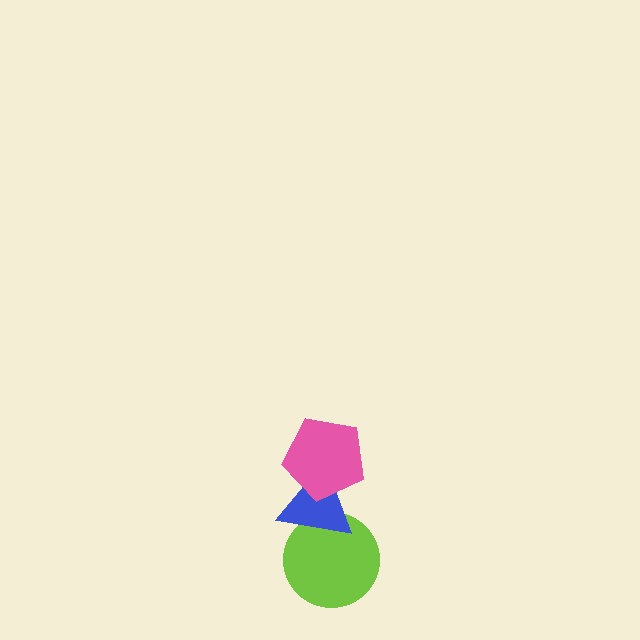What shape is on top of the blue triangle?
The pink pentagon is on top of the blue triangle.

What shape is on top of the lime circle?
The blue triangle is on top of the lime circle.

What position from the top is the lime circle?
The lime circle is 3rd from the top.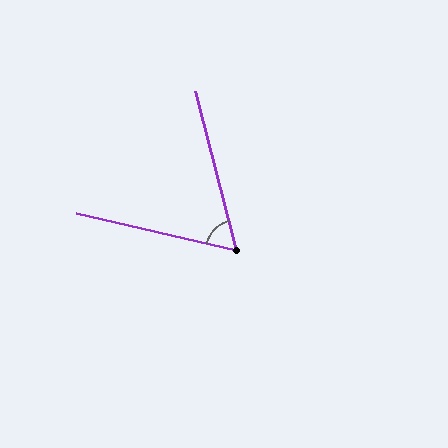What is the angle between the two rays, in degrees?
Approximately 63 degrees.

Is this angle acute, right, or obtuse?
It is acute.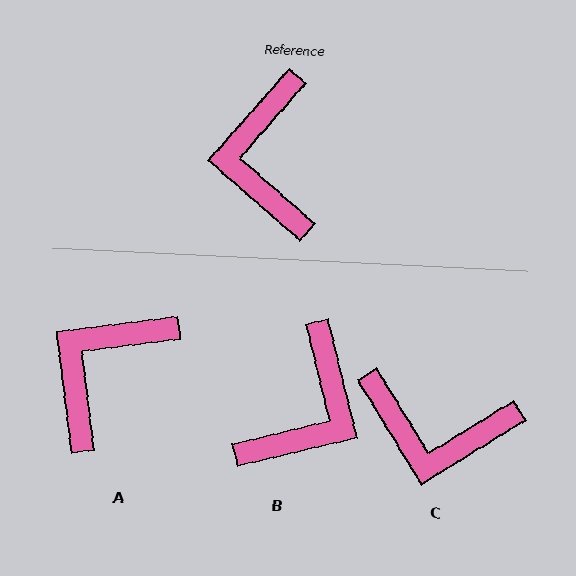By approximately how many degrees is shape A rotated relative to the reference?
Approximately 42 degrees clockwise.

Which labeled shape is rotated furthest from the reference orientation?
B, about 145 degrees away.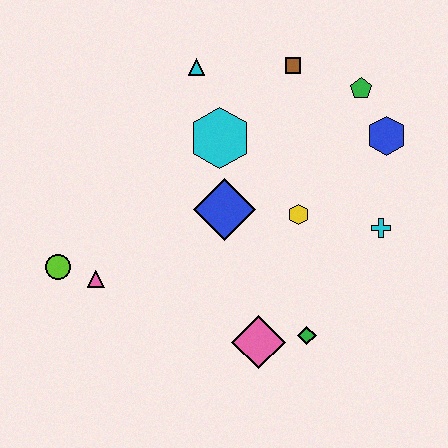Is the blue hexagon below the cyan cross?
No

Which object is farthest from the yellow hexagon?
The lime circle is farthest from the yellow hexagon.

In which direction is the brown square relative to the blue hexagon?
The brown square is to the left of the blue hexagon.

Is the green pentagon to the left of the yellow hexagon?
No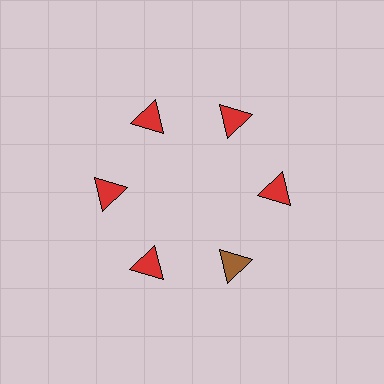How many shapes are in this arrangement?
There are 6 shapes arranged in a ring pattern.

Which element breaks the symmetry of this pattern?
The brown triangle at roughly the 5 o'clock position breaks the symmetry. All other shapes are red triangles.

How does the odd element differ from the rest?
It has a different color: brown instead of red.